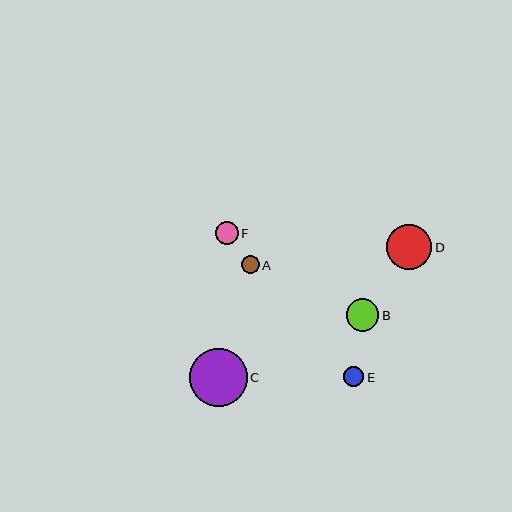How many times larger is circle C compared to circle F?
Circle C is approximately 2.6 times the size of circle F.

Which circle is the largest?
Circle C is the largest with a size of approximately 58 pixels.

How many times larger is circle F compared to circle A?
Circle F is approximately 1.2 times the size of circle A.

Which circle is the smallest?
Circle A is the smallest with a size of approximately 18 pixels.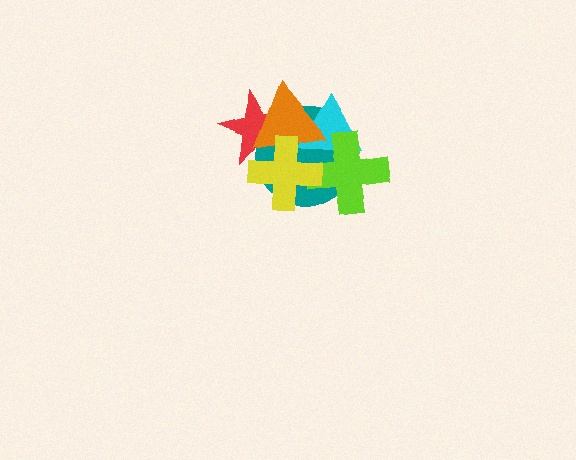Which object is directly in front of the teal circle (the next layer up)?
The cyan triangle is directly in front of the teal circle.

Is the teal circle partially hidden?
Yes, it is partially covered by another shape.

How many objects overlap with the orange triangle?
4 objects overlap with the orange triangle.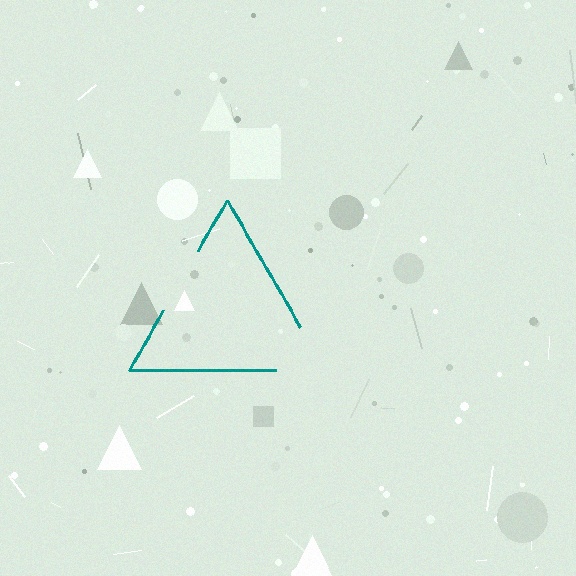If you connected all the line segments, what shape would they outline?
They would outline a triangle.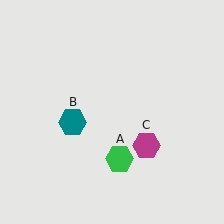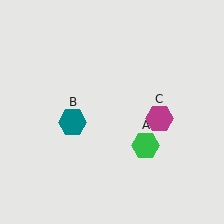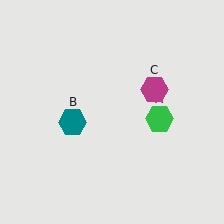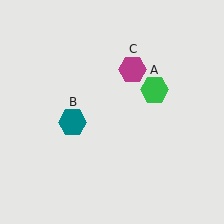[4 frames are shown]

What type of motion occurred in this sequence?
The green hexagon (object A), magenta hexagon (object C) rotated counterclockwise around the center of the scene.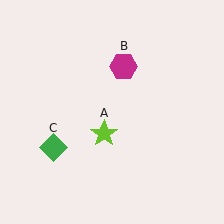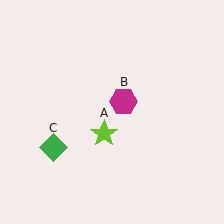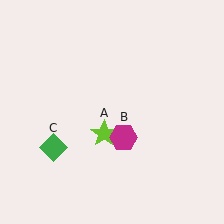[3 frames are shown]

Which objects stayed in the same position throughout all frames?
Lime star (object A) and green diamond (object C) remained stationary.